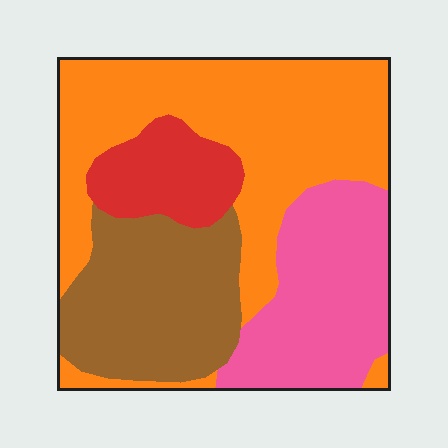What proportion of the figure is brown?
Brown covers around 25% of the figure.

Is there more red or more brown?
Brown.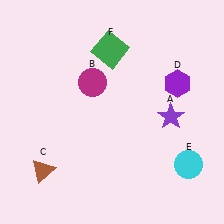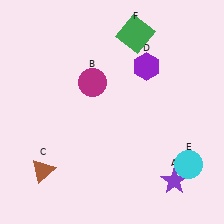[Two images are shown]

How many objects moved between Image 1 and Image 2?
3 objects moved between the two images.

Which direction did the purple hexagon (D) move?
The purple hexagon (D) moved left.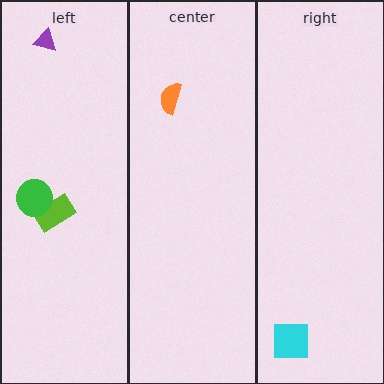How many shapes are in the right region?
1.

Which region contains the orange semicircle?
The center region.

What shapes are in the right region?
The cyan square.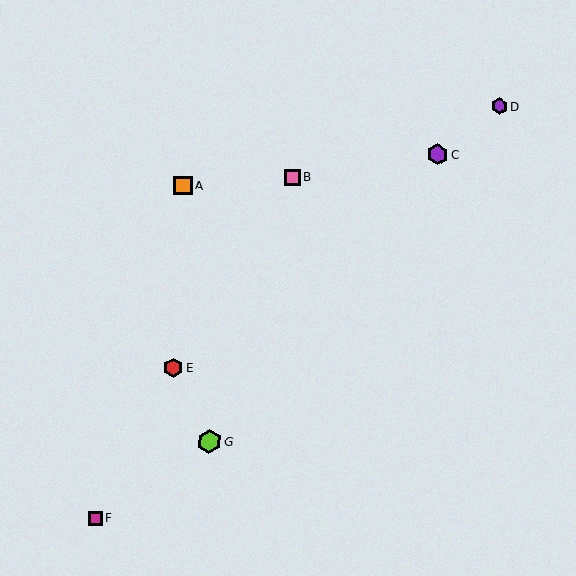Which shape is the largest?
The lime hexagon (labeled G) is the largest.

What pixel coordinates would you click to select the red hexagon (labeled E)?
Click at (173, 368) to select the red hexagon E.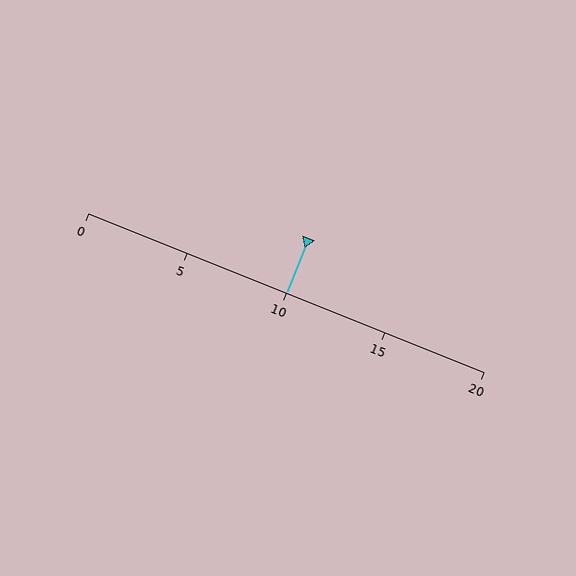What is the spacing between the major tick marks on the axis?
The major ticks are spaced 5 apart.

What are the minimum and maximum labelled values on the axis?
The axis runs from 0 to 20.